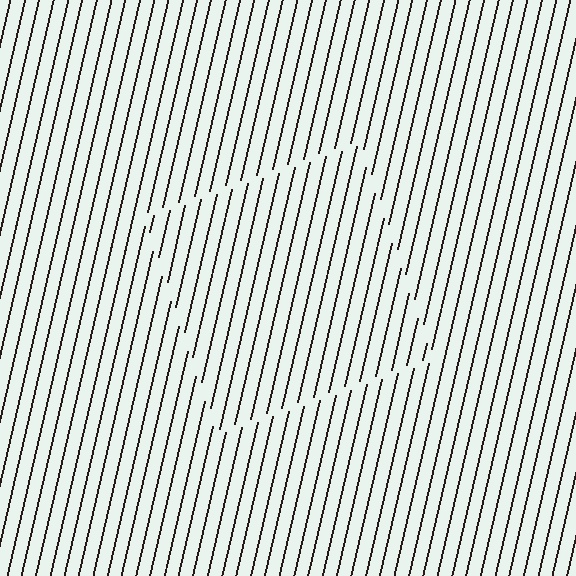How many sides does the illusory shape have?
4 sides — the line-ends trace a square.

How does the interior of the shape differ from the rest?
The interior of the shape contains the same grating, shifted by half a period — the contour is defined by the phase discontinuity where line-ends from the inner and outer gratings abut.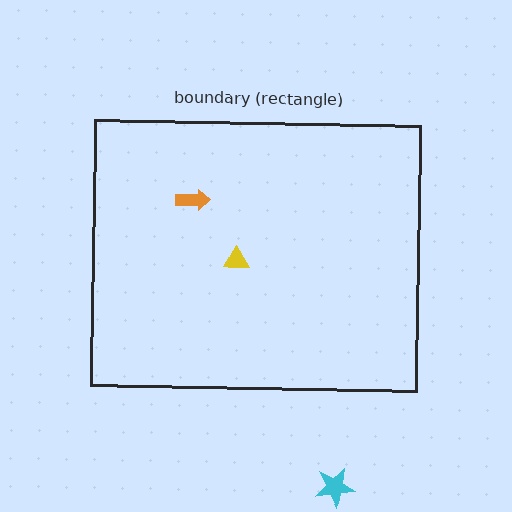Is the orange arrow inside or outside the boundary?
Inside.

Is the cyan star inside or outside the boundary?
Outside.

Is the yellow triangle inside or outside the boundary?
Inside.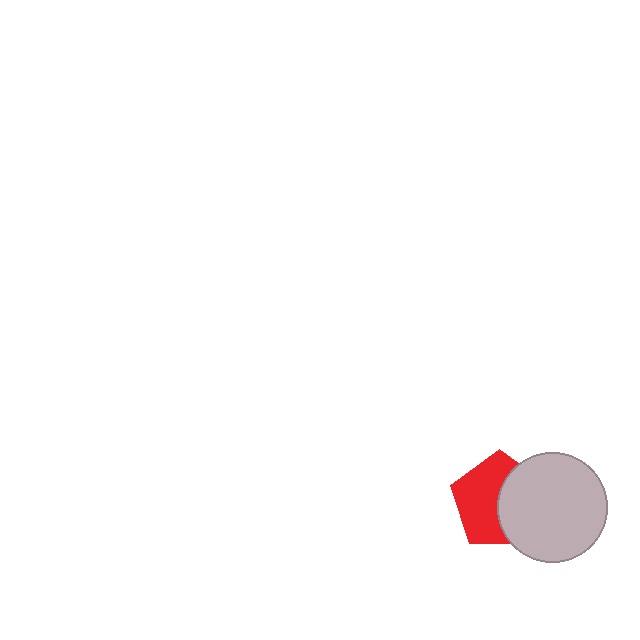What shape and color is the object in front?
The object in front is a light gray circle.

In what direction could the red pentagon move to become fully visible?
The red pentagon could move left. That would shift it out from behind the light gray circle entirely.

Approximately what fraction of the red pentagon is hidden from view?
Roughly 45% of the red pentagon is hidden behind the light gray circle.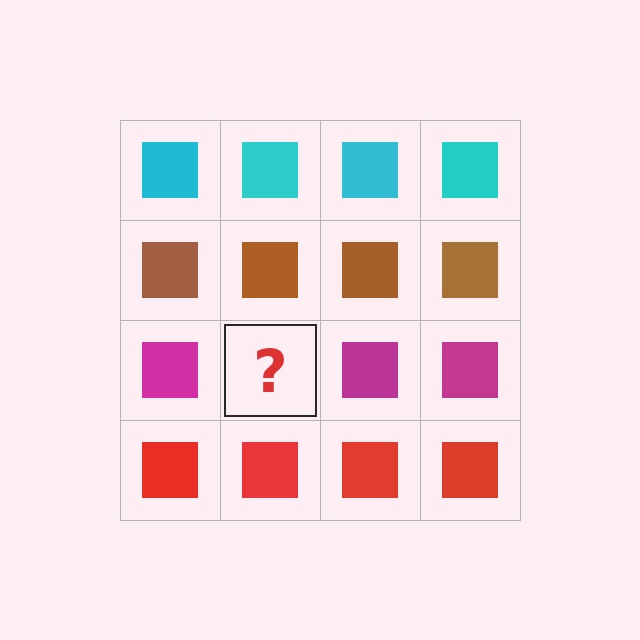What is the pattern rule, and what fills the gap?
The rule is that each row has a consistent color. The gap should be filled with a magenta square.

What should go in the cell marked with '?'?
The missing cell should contain a magenta square.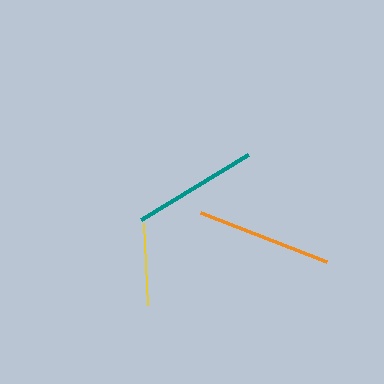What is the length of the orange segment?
The orange segment is approximately 136 pixels long.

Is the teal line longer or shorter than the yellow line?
The teal line is longer than the yellow line.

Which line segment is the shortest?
The yellow line is the shortest at approximately 82 pixels.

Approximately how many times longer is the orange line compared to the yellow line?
The orange line is approximately 1.7 times the length of the yellow line.